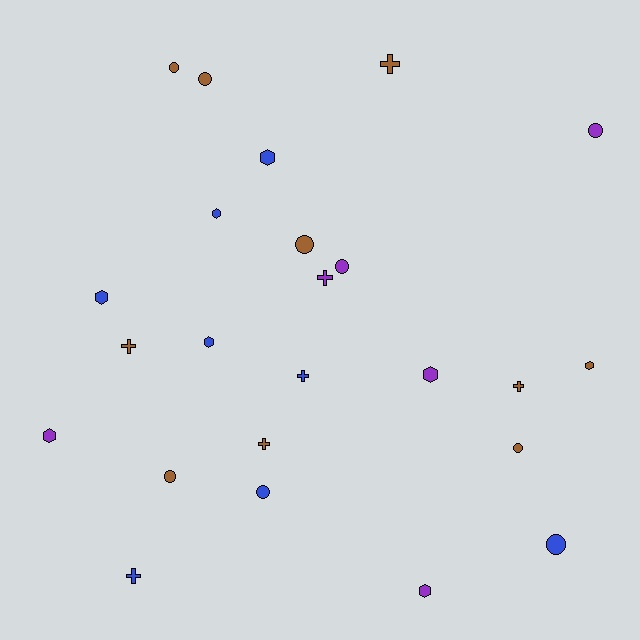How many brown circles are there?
There are 5 brown circles.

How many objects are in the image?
There are 24 objects.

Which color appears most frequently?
Brown, with 10 objects.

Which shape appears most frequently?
Circle, with 9 objects.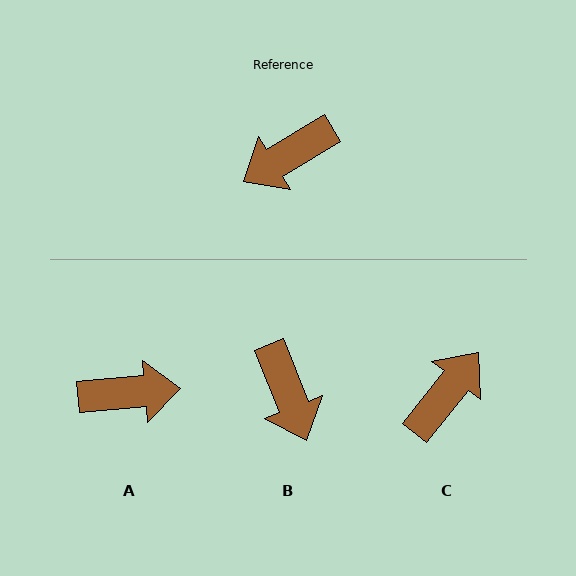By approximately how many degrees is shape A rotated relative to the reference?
Approximately 154 degrees counter-clockwise.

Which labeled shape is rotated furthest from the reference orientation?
C, about 159 degrees away.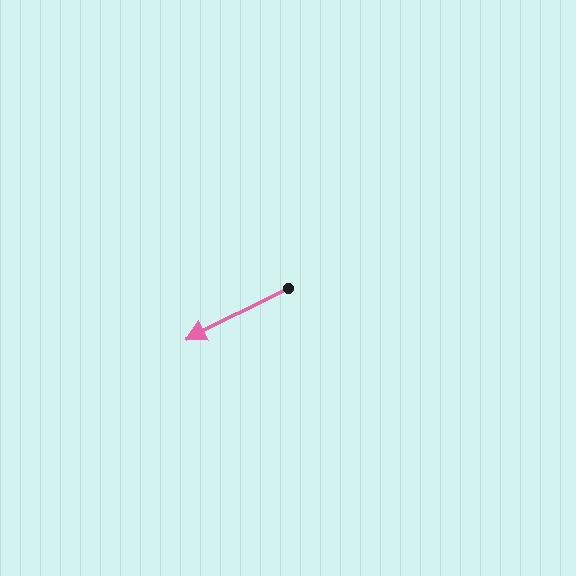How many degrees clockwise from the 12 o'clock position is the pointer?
Approximately 243 degrees.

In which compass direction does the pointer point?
Southwest.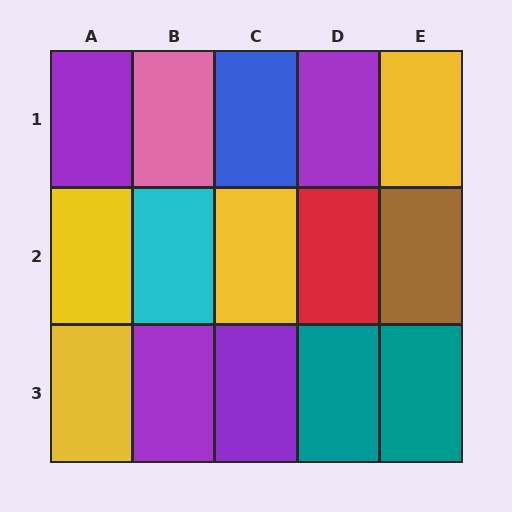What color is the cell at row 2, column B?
Cyan.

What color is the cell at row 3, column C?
Purple.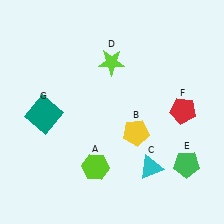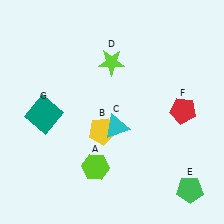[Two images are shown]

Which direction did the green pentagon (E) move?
The green pentagon (E) moved down.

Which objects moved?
The objects that moved are: the yellow pentagon (B), the cyan triangle (C), the green pentagon (E).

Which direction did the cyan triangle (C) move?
The cyan triangle (C) moved up.